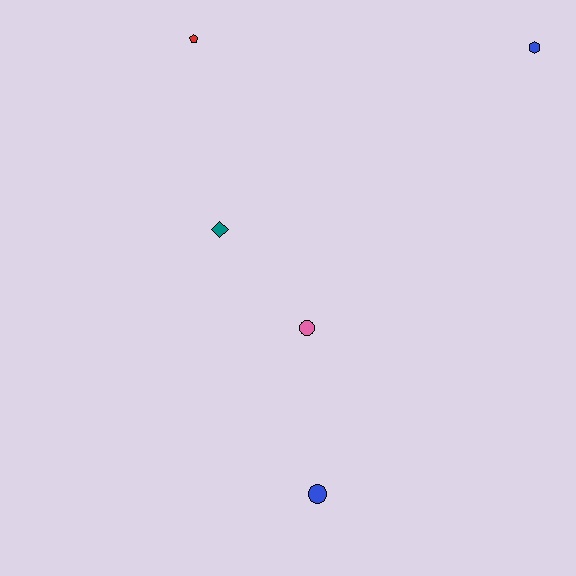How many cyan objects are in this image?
There are no cyan objects.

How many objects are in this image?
There are 5 objects.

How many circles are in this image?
There are 2 circles.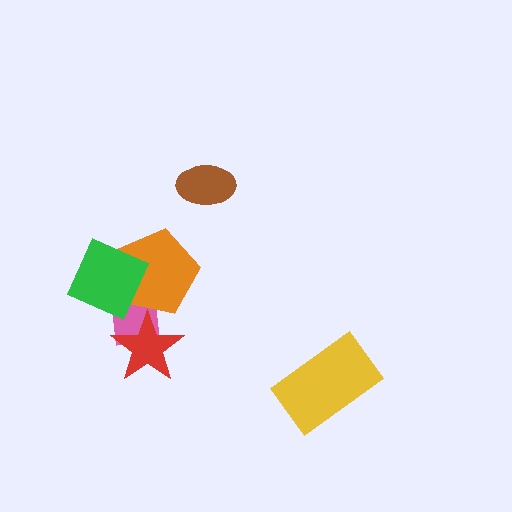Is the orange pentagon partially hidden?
Yes, it is partially covered by another shape.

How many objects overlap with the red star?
1 object overlaps with the red star.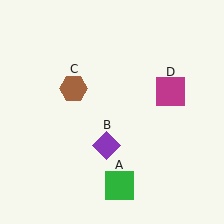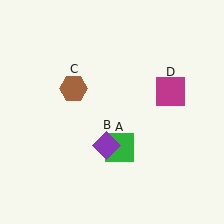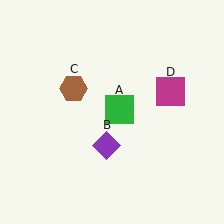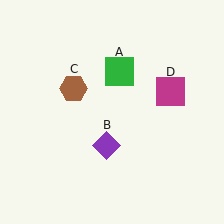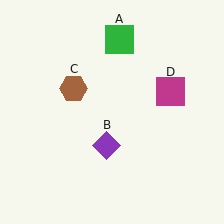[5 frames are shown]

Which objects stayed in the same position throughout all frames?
Purple diamond (object B) and brown hexagon (object C) and magenta square (object D) remained stationary.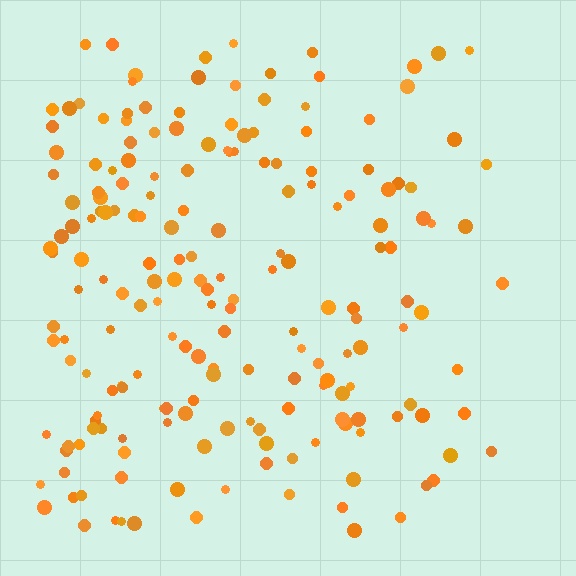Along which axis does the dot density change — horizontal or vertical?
Horizontal.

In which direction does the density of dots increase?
From right to left, with the left side densest.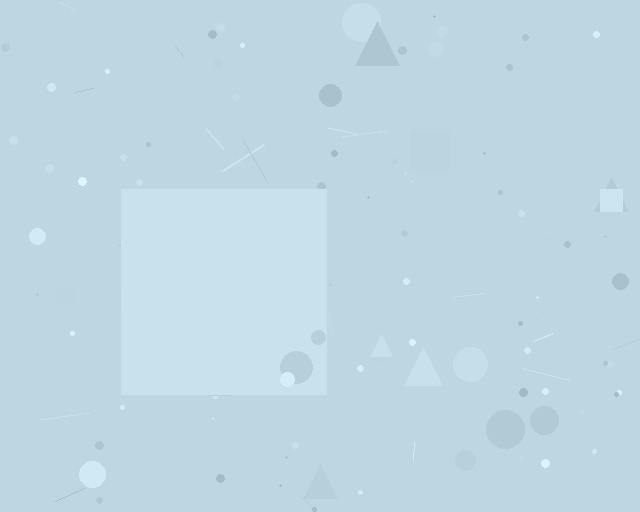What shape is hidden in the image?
A square is hidden in the image.